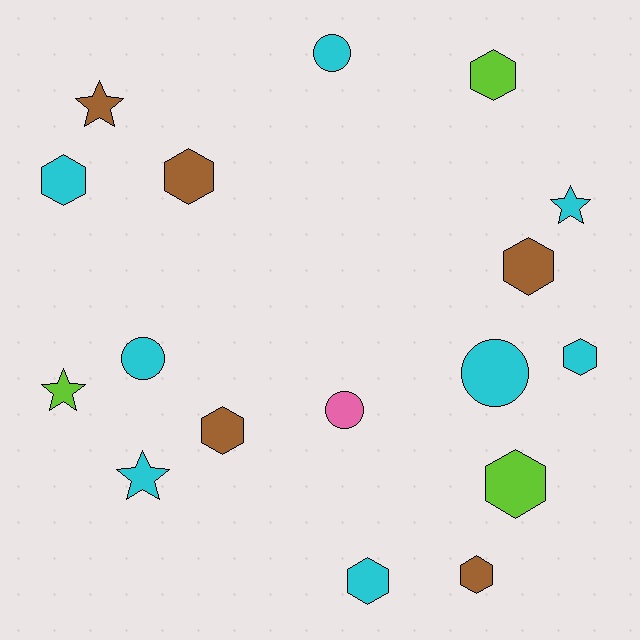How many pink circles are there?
There is 1 pink circle.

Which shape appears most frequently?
Hexagon, with 9 objects.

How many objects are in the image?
There are 17 objects.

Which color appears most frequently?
Cyan, with 8 objects.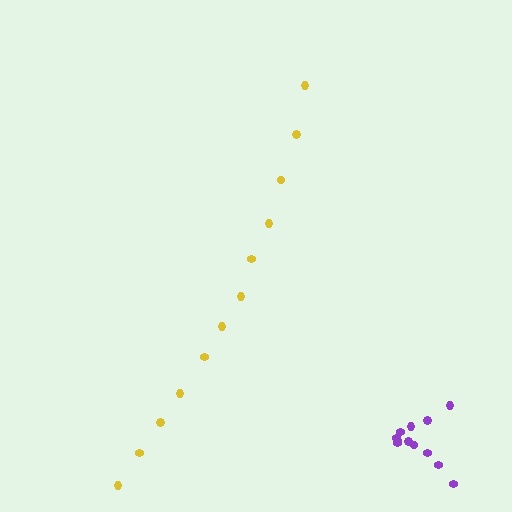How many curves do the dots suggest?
There are 2 distinct paths.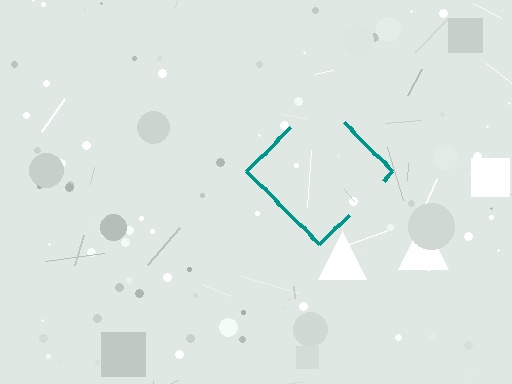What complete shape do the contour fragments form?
The contour fragments form a diamond.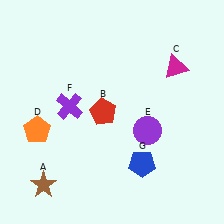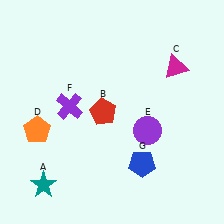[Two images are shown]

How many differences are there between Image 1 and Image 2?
There is 1 difference between the two images.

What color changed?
The star (A) changed from brown in Image 1 to teal in Image 2.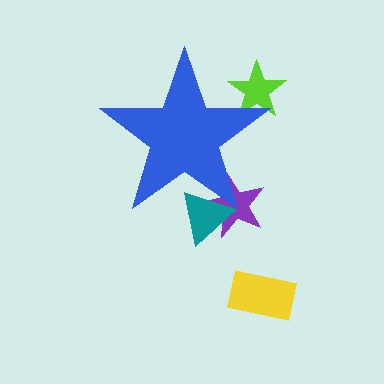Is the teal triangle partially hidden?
Yes, the teal triangle is partially hidden behind the blue star.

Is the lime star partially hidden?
Yes, the lime star is partially hidden behind the blue star.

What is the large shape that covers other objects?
A blue star.